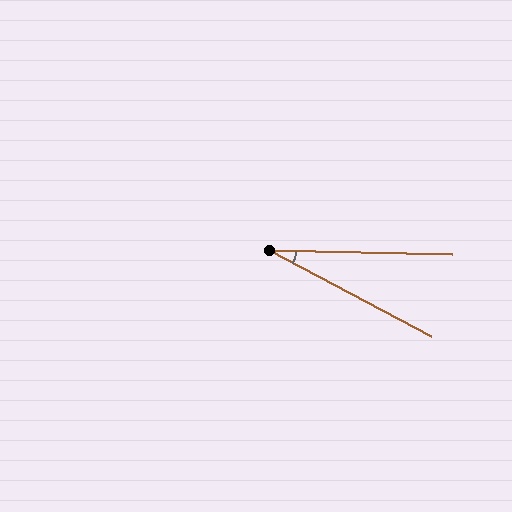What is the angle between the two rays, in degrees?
Approximately 27 degrees.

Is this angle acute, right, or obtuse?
It is acute.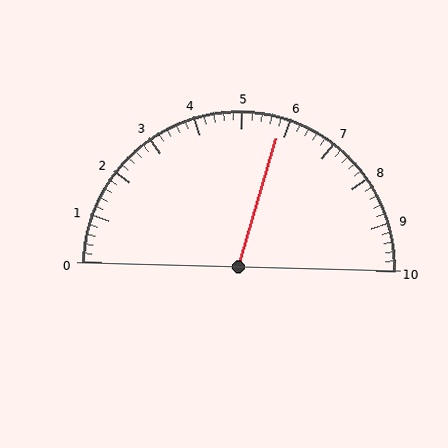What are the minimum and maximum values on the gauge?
The gauge ranges from 0 to 10.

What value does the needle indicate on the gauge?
The needle indicates approximately 5.8.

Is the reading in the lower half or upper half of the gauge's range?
The reading is in the upper half of the range (0 to 10).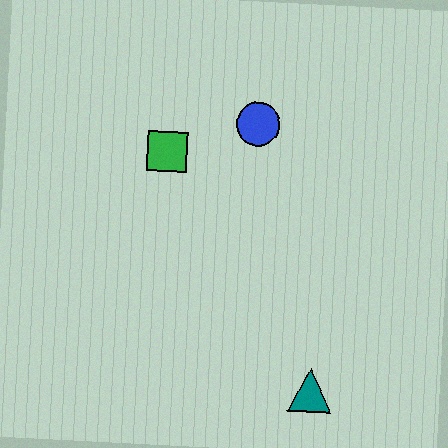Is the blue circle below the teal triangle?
No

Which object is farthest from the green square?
The teal triangle is farthest from the green square.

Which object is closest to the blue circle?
The green square is closest to the blue circle.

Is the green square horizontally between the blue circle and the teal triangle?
No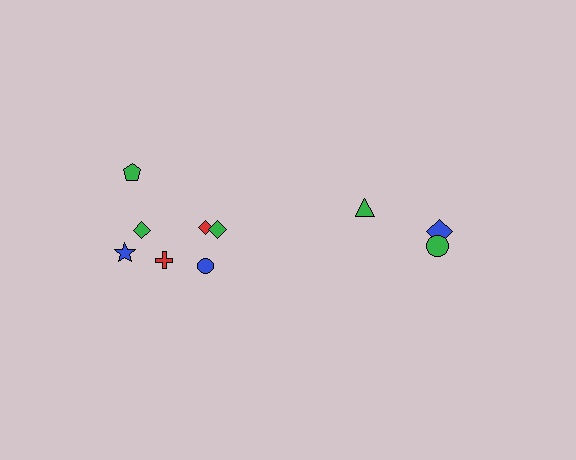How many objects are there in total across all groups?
There are 10 objects.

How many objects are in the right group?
There are 3 objects.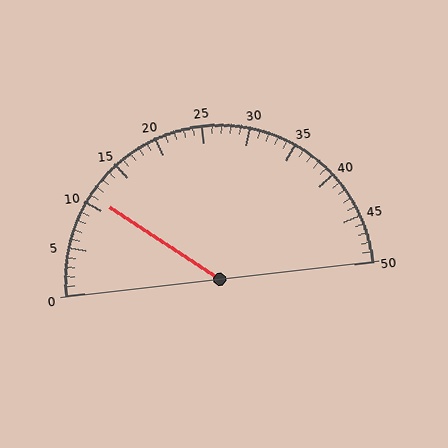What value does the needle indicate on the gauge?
The needle indicates approximately 11.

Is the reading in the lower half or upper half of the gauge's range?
The reading is in the lower half of the range (0 to 50).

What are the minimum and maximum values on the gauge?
The gauge ranges from 0 to 50.